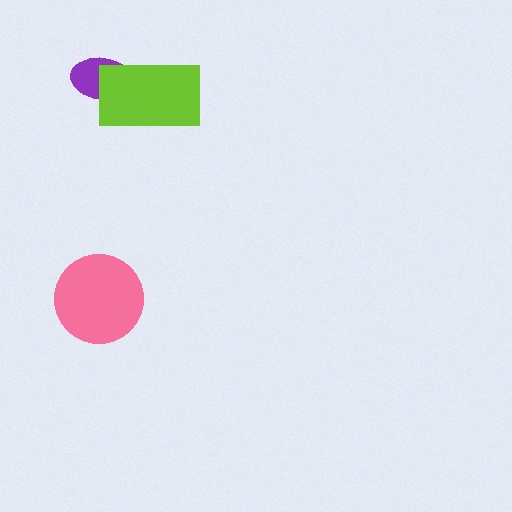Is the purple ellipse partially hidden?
Yes, it is partially covered by another shape.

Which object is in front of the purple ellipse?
The lime rectangle is in front of the purple ellipse.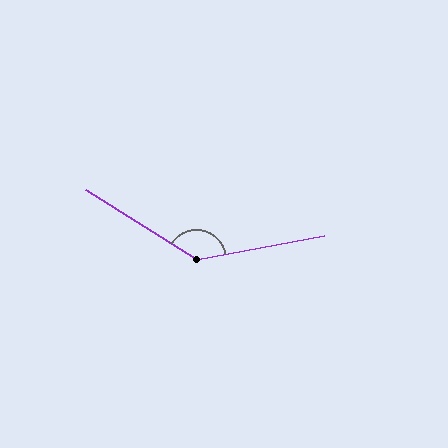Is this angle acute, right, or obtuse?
It is obtuse.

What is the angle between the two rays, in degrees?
Approximately 137 degrees.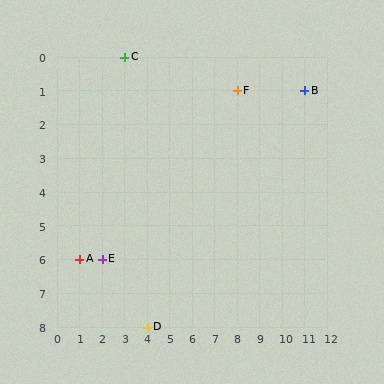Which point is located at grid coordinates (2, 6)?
Point E is at (2, 6).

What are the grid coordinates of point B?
Point B is at grid coordinates (11, 1).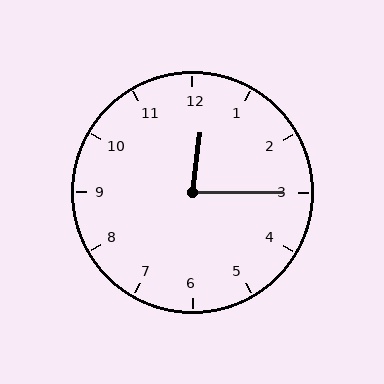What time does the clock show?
12:15.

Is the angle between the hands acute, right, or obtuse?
It is acute.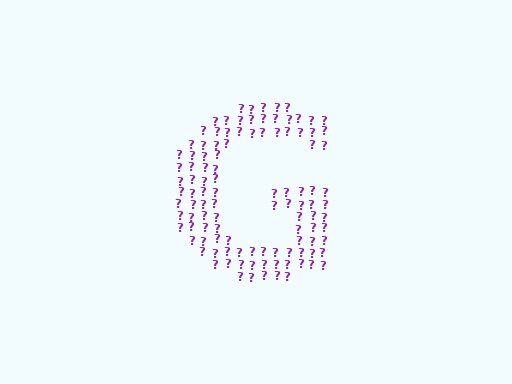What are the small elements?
The small elements are question marks.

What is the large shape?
The large shape is the letter G.